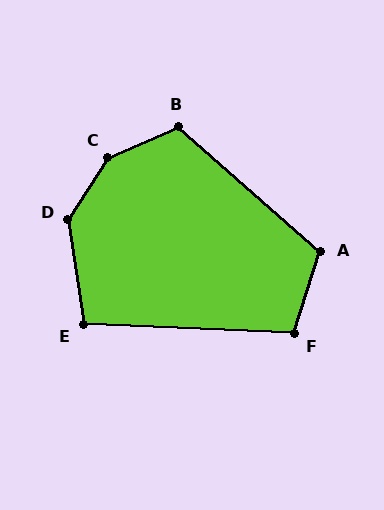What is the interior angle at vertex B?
Approximately 115 degrees (obtuse).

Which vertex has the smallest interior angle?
E, at approximately 101 degrees.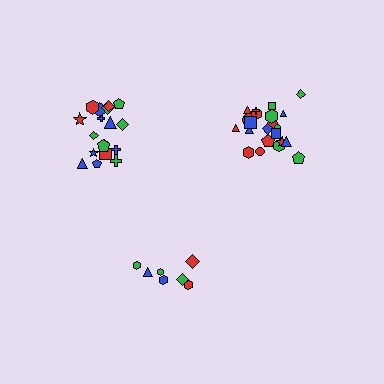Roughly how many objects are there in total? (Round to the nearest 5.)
Roughly 45 objects in total.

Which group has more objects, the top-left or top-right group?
The top-right group.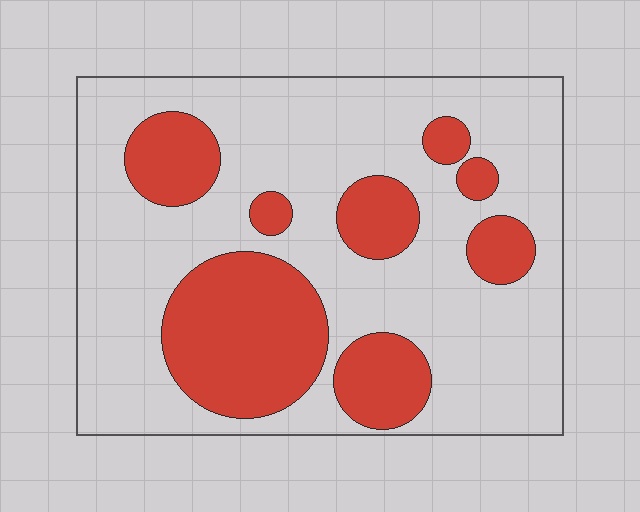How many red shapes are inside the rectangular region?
8.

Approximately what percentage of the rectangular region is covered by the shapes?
Approximately 30%.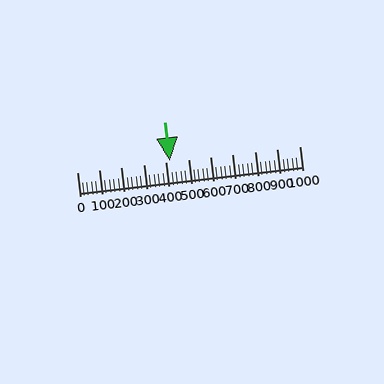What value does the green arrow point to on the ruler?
The green arrow points to approximately 415.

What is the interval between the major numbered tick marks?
The major tick marks are spaced 100 units apart.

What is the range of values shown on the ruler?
The ruler shows values from 0 to 1000.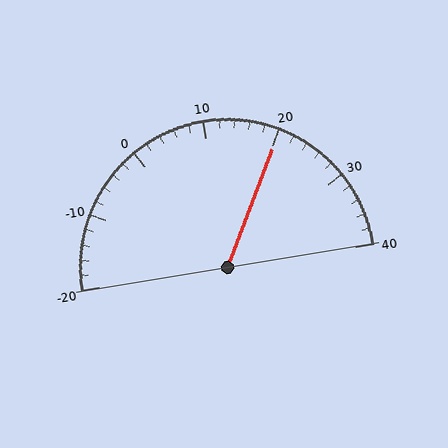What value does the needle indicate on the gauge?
The needle indicates approximately 20.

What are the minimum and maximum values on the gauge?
The gauge ranges from -20 to 40.